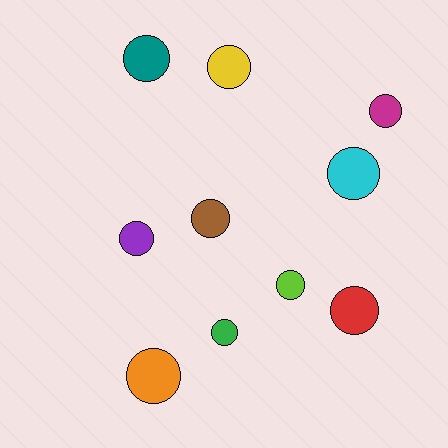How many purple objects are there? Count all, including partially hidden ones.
There is 1 purple object.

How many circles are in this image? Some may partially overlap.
There are 10 circles.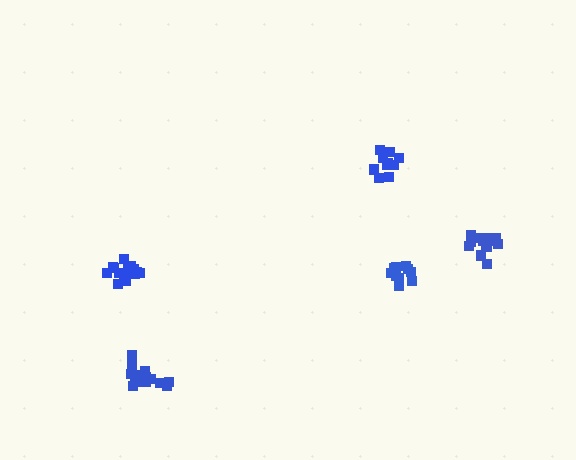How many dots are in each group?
Group 1: 10 dots, Group 2: 11 dots, Group 3: 15 dots, Group 4: 14 dots, Group 5: 14 dots (64 total).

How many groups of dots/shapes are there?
There are 5 groups.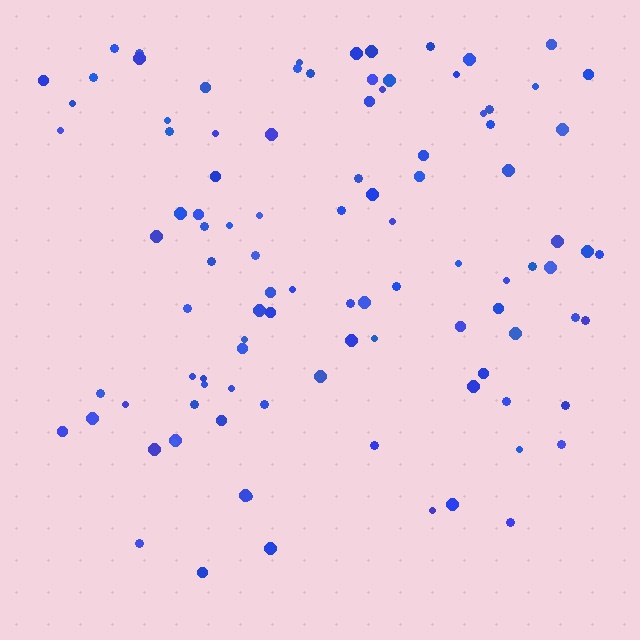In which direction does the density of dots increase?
From bottom to top, with the top side densest.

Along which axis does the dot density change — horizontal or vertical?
Vertical.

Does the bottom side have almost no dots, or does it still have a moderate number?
Still a moderate number, just noticeably fewer than the top.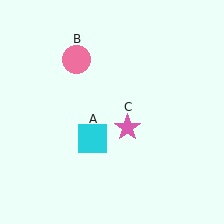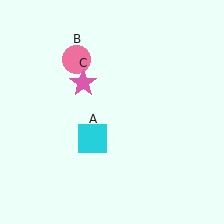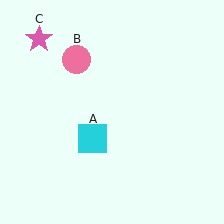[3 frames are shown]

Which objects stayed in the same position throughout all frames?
Cyan square (object A) and pink circle (object B) remained stationary.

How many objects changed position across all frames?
1 object changed position: pink star (object C).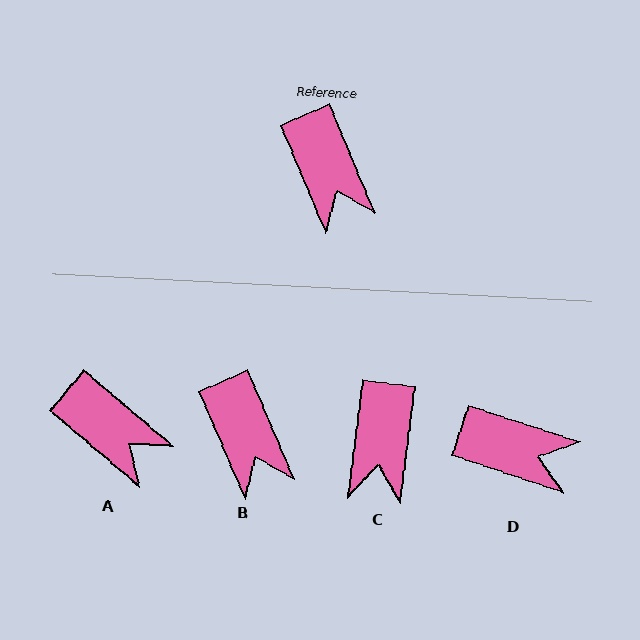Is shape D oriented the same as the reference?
No, it is off by about 49 degrees.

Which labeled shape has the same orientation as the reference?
B.